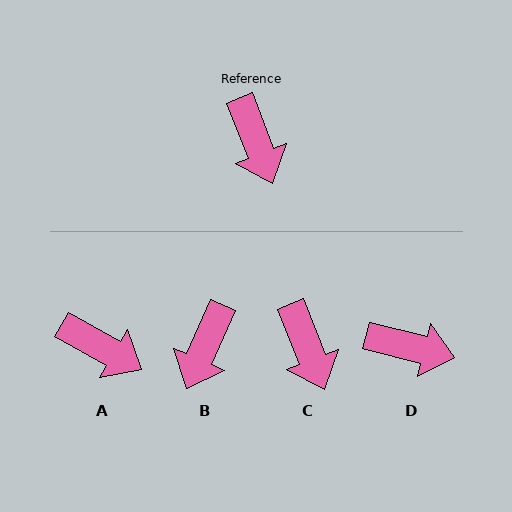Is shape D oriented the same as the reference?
No, it is off by about 55 degrees.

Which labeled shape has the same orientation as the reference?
C.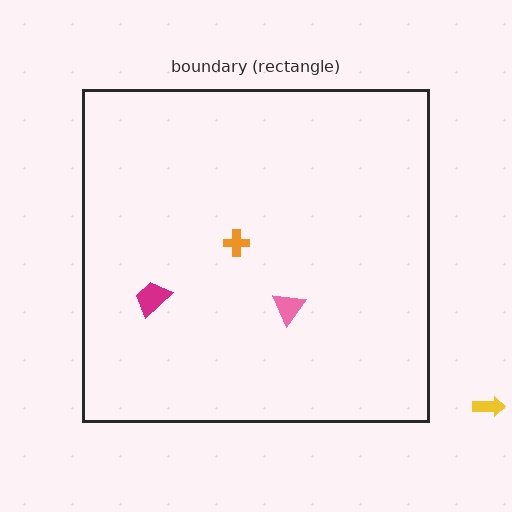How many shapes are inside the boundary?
3 inside, 1 outside.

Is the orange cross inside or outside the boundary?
Inside.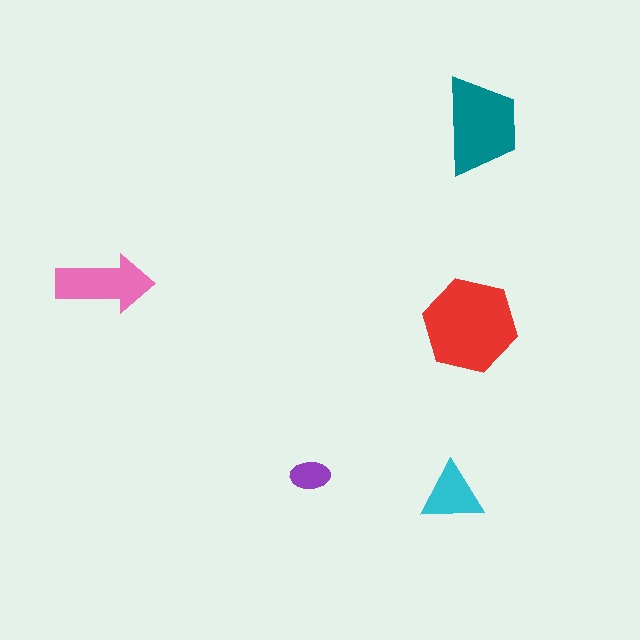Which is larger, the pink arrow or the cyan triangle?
The pink arrow.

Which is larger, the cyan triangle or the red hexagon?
The red hexagon.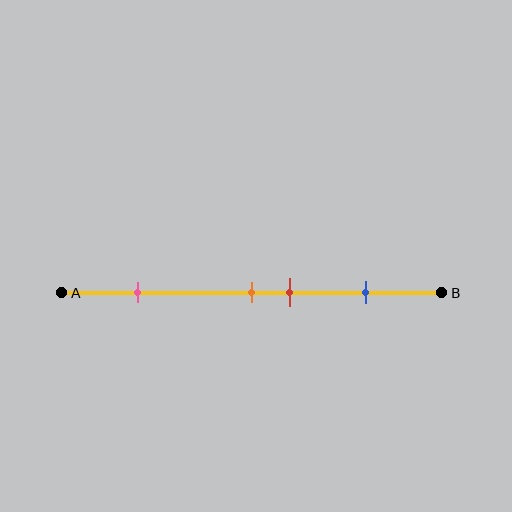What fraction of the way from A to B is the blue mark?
The blue mark is approximately 80% (0.8) of the way from A to B.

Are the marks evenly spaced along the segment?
No, the marks are not evenly spaced.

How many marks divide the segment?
There are 4 marks dividing the segment.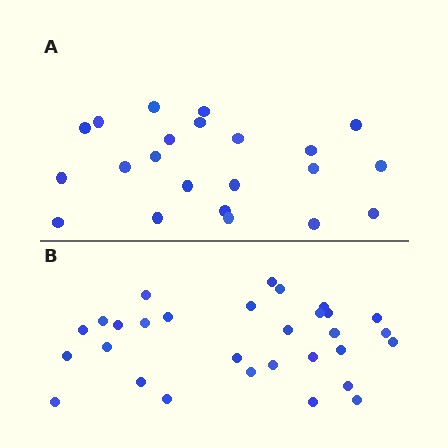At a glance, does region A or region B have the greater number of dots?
Region B (the bottom region) has more dots.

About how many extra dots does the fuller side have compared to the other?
Region B has roughly 8 or so more dots than region A.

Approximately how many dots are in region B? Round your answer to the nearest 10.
About 30 dots.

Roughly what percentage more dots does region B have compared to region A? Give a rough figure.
About 35% more.